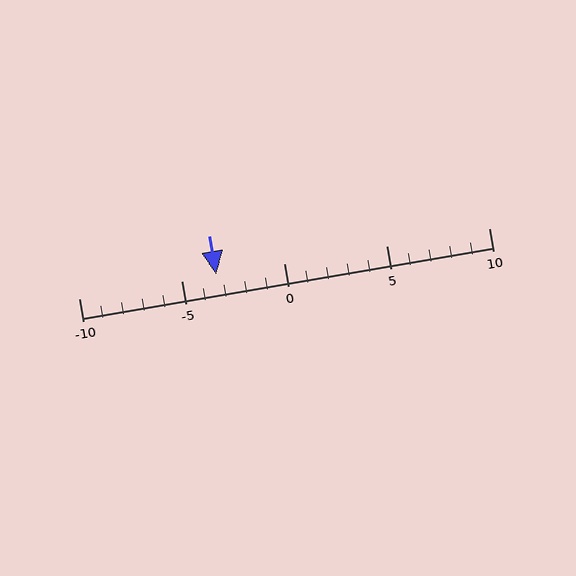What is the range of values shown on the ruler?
The ruler shows values from -10 to 10.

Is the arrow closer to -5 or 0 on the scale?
The arrow is closer to -5.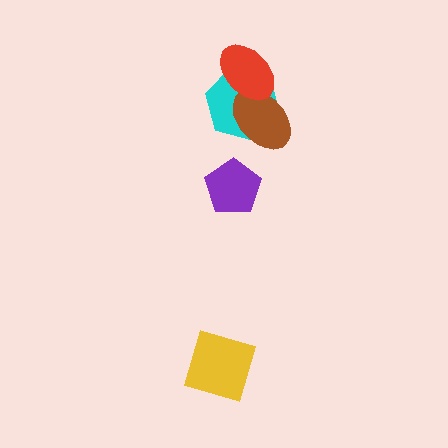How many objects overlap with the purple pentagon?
0 objects overlap with the purple pentagon.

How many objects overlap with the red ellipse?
2 objects overlap with the red ellipse.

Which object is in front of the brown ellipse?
The red ellipse is in front of the brown ellipse.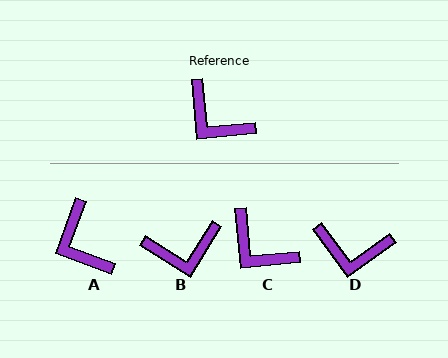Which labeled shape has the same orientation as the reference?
C.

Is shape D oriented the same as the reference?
No, it is off by about 31 degrees.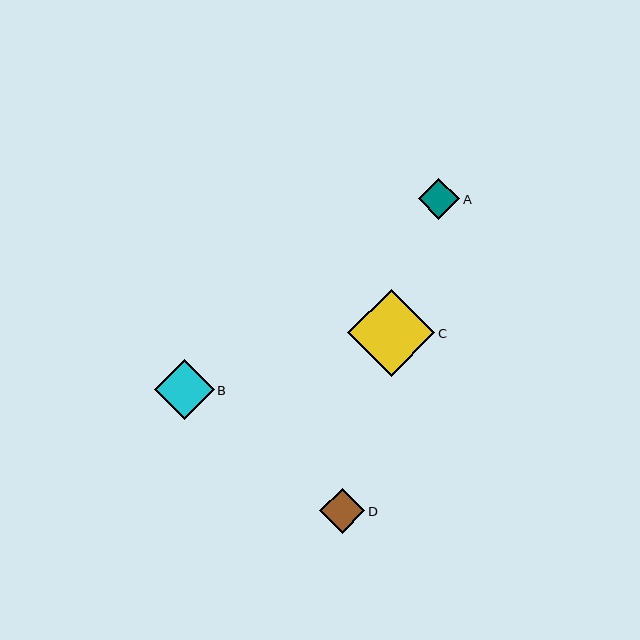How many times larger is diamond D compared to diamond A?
Diamond D is approximately 1.1 times the size of diamond A.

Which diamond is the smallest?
Diamond A is the smallest with a size of approximately 41 pixels.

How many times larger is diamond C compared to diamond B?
Diamond C is approximately 1.5 times the size of diamond B.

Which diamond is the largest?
Diamond C is the largest with a size of approximately 87 pixels.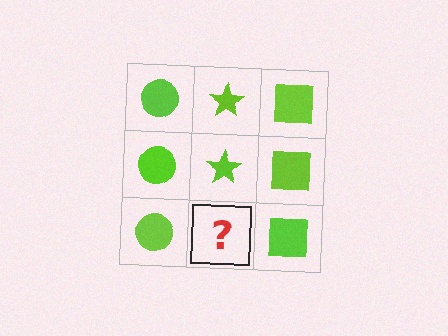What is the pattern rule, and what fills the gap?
The rule is that each column has a consistent shape. The gap should be filled with a lime star.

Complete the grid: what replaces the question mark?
The question mark should be replaced with a lime star.